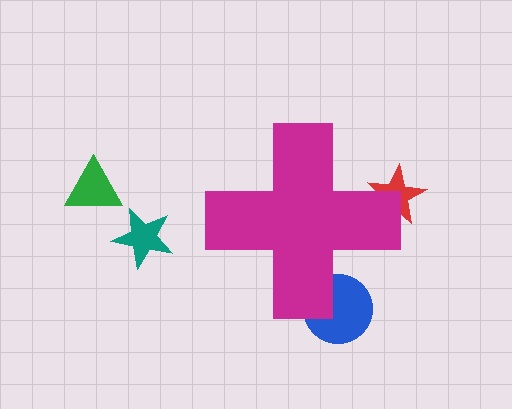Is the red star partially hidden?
Yes, the red star is partially hidden behind the magenta cross.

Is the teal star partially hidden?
No, the teal star is fully visible.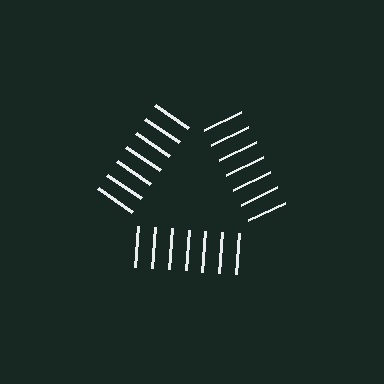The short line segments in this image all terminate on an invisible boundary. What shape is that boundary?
An illusory triangle — the line segments terminate on its edges but no continuous stroke is drawn.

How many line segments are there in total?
21 — 7 along each of the 3 edges.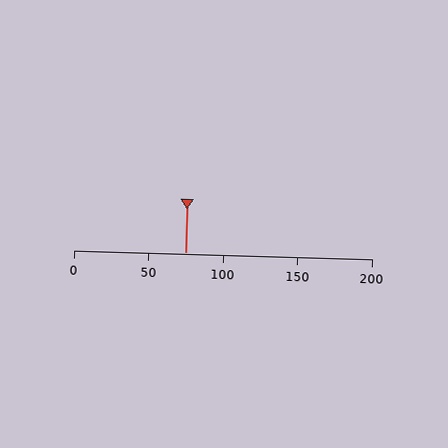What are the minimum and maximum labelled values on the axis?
The axis runs from 0 to 200.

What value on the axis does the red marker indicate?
The marker indicates approximately 75.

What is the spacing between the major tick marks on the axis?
The major ticks are spaced 50 apart.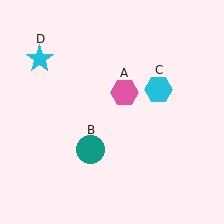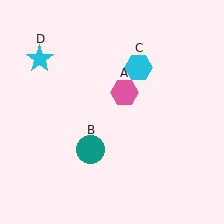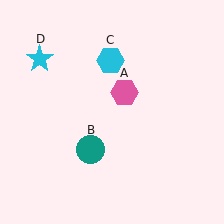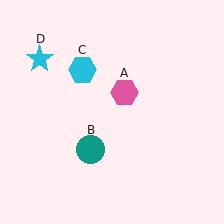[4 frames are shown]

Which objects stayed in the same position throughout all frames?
Pink hexagon (object A) and teal circle (object B) and cyan star (object D) remained stationary.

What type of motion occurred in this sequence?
The cyan hexagon (object C) rotated counterclockwise around the center of the scene.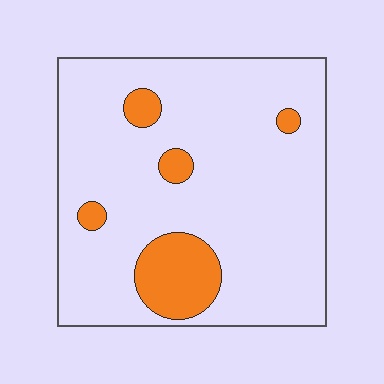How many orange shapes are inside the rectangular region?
5.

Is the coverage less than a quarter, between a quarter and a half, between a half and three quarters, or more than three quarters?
Less than a quarter.